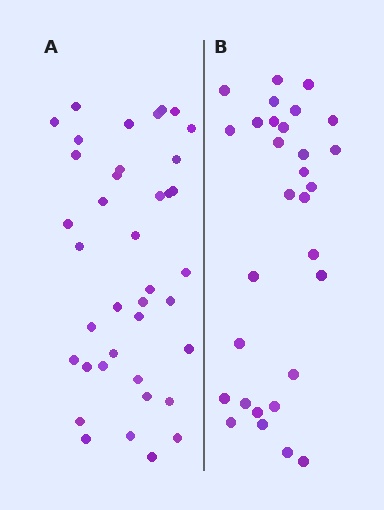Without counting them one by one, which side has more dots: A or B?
Region A (the left region) has more dots.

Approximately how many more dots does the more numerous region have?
Region A has roughly 8 or so more dots than region B.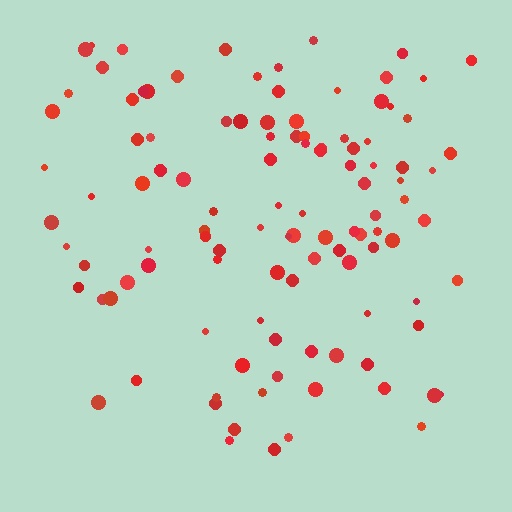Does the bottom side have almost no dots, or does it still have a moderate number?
Still a moderate number, just noticeably fewer than the top.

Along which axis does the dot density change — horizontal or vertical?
Vertical.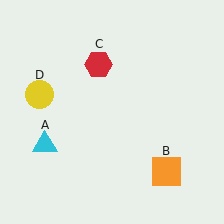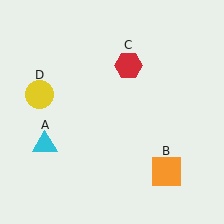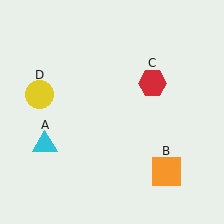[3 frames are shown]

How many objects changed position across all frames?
1 object changed position: red hexagon (object C).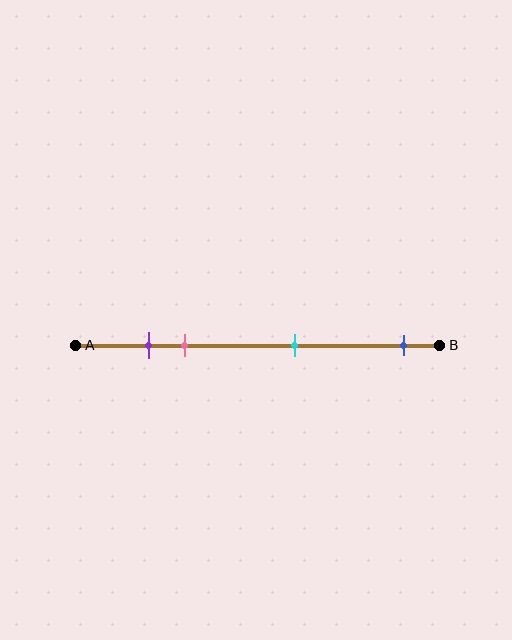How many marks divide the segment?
There are 4 marks dividing the segment.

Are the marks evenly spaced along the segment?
No, the marks are not evenly spaced.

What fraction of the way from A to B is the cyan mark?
The cyan mark is approximately 60% (0.6) of the way from A to B.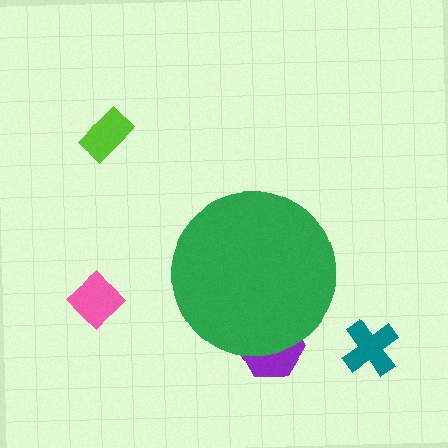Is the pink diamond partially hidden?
No, the pink diamond is fully visible.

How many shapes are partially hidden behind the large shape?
1 shape is partially hidden.